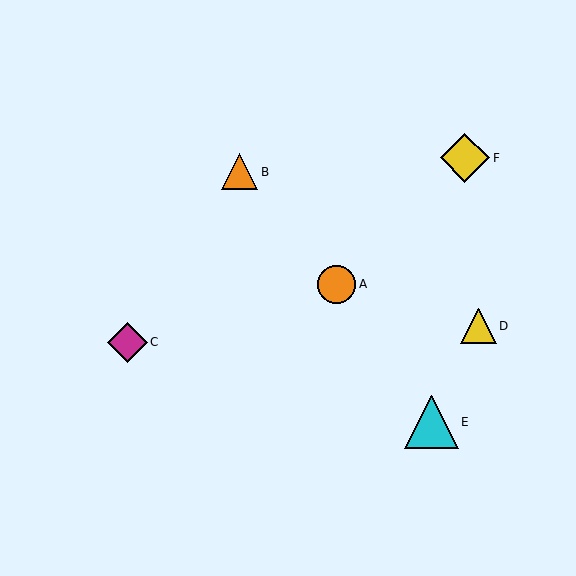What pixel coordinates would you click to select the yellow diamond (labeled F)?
Click at (465, 158) to select the yellow diamond F.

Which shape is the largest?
The cyan triangle (labeled E) is the largest.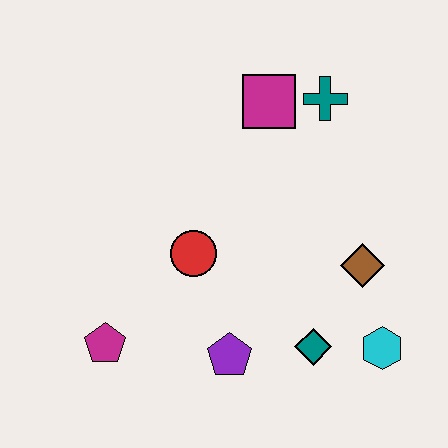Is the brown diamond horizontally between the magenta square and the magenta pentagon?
No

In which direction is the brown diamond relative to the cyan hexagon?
The brown diamond is above the cyan hexagon.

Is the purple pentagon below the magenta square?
Yes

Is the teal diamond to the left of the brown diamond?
Yes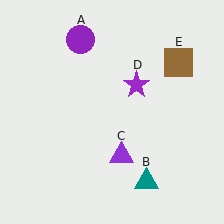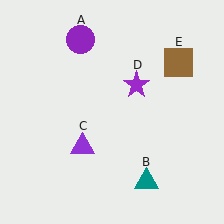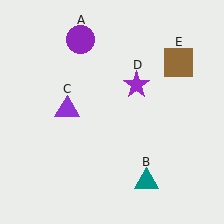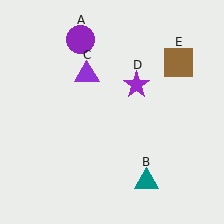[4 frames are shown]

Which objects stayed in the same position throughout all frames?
Purple circle (object A) and teal triangle (object B) and purple star (object D) and brown square (object E) remained stationary.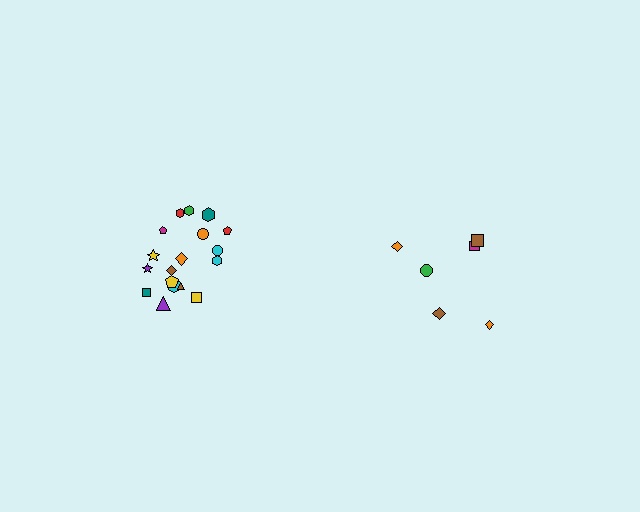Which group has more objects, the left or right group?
The left group.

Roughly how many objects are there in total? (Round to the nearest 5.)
Roughly 25 objects in total.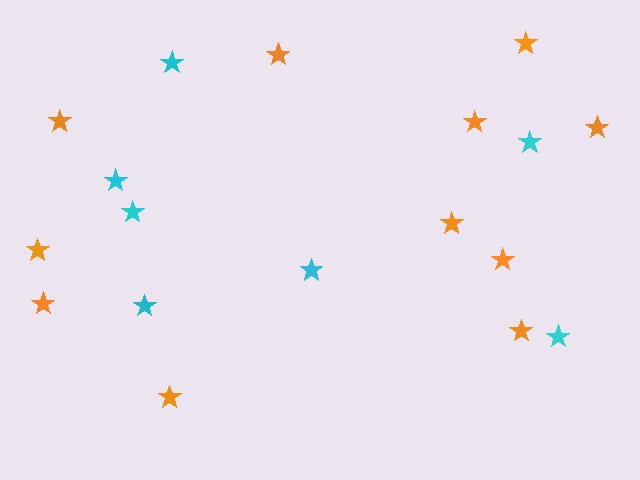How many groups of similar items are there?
There are 2 groups: one group of cyan stars (7) and one group of orange stars (11).